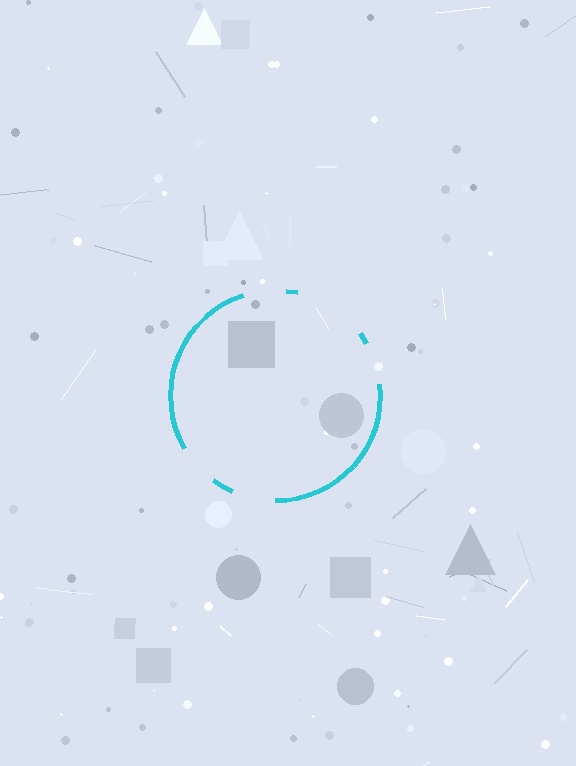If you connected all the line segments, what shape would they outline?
They would outline a circle.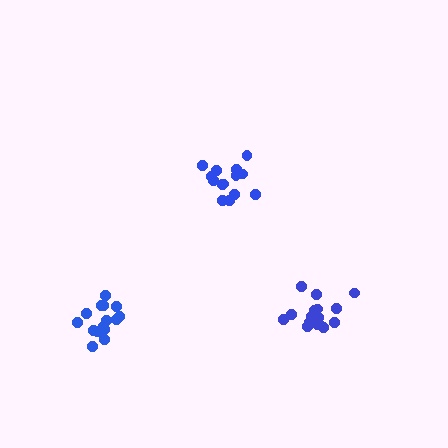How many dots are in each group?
Group 1: 17 dots, Group 2: 14 dots, Group 3: 15 dots (46 total).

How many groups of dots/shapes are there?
There are 3 groups.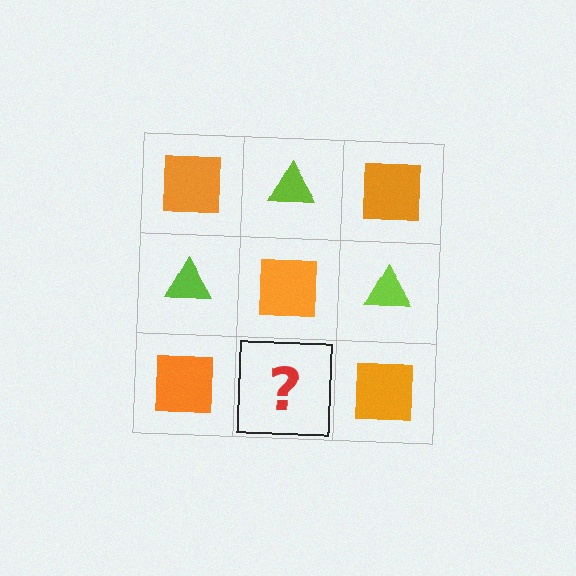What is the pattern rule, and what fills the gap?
The rule is that it alternates orange square and lime triangle in a checkerboard pattern. The gap should be filled with a lime triangle.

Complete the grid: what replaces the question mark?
The question mark should be replaced with a lime triangle.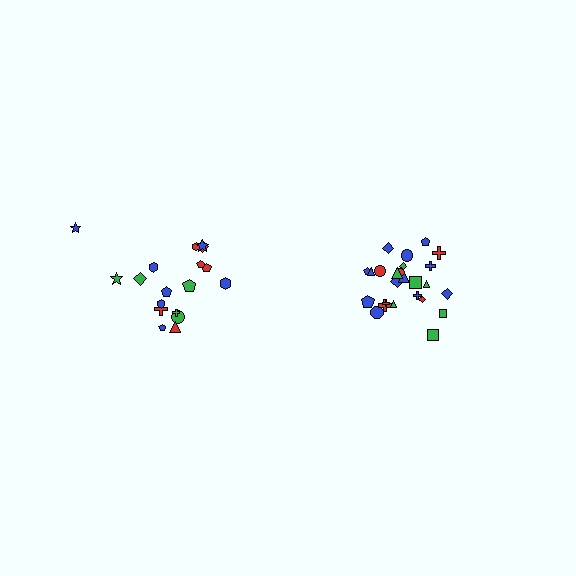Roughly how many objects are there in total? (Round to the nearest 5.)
Roughly 45 objects in total.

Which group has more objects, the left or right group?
The right group.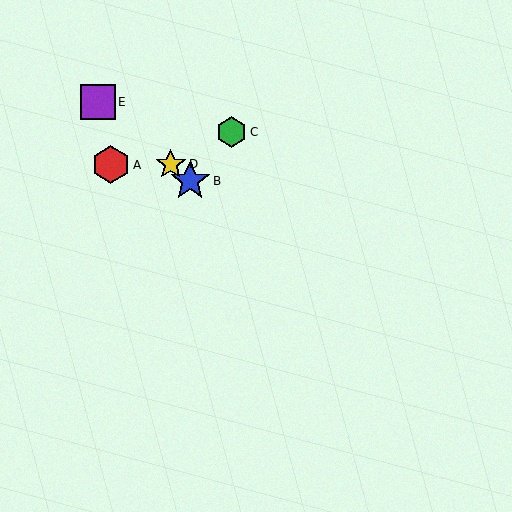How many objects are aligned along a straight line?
3 objects (B, D, E) are aligned along a straight line.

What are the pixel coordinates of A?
Object A is at (111, 165).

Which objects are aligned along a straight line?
Objects B, D, E are aligned along a straight line.